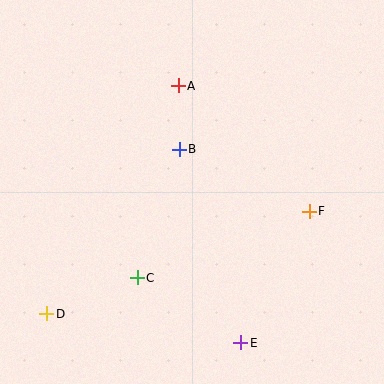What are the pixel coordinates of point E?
Point E is at (241, 343).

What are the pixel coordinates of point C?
Point C is at (137, 278).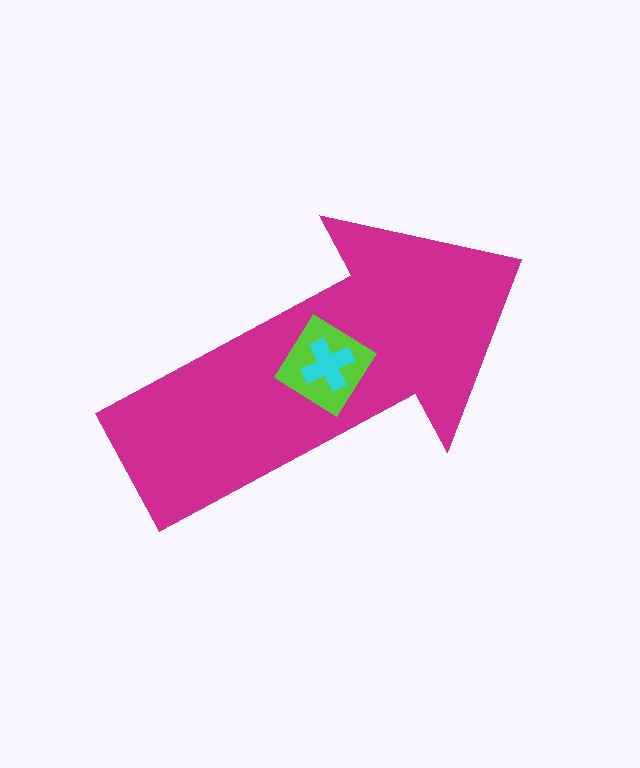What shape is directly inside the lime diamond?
The cyan cross.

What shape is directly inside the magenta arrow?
The lime diamond.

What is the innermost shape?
The cyan cross.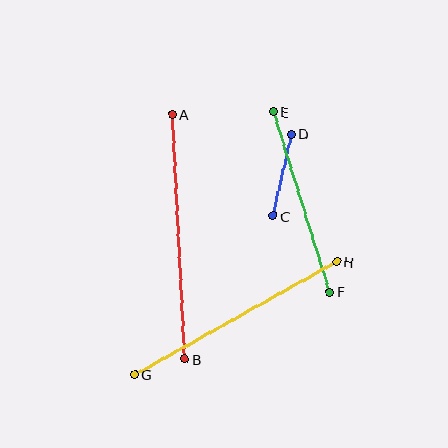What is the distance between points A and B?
The distance is approximately 245 pixels.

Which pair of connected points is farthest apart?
Points A and B are farthest apart.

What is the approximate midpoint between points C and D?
The midpoint is at approximately (282, 175) pixels.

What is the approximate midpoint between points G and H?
The midpoint is at approximately (236, 318) pixels.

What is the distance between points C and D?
The distance is approximately 84 pixels.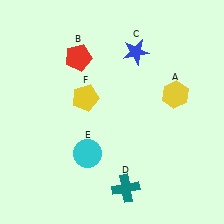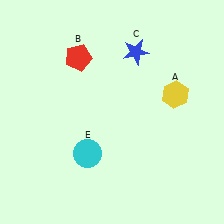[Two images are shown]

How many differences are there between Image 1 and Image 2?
There are 2 differences between the two images.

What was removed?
The teal cross (D), the yellow pentagon (F) were removed in Image 2.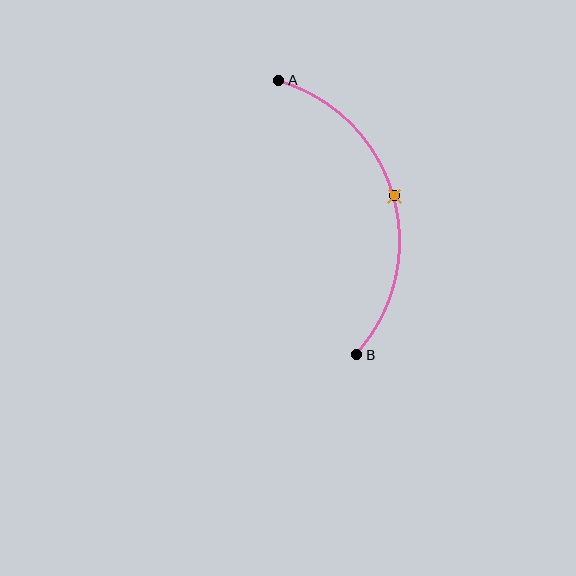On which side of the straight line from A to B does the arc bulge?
The arc bulges to the right of the straight line connecting A and B.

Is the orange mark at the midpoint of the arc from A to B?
Yes. The orange mark lies on the arc at equal arc-length from both A and B — it is the arc midpoint.